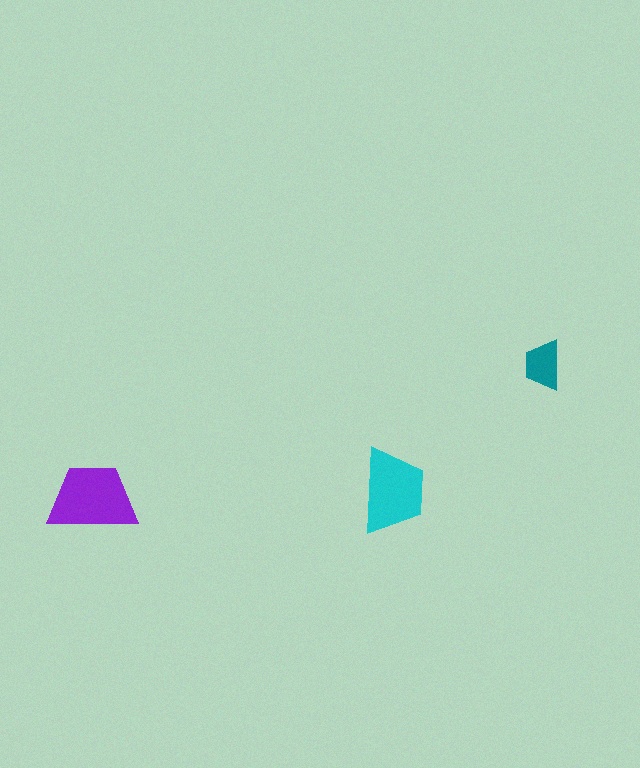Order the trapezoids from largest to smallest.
the purple one, the cyan one, the teal one.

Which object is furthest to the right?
The teal trapezoid is rightmost.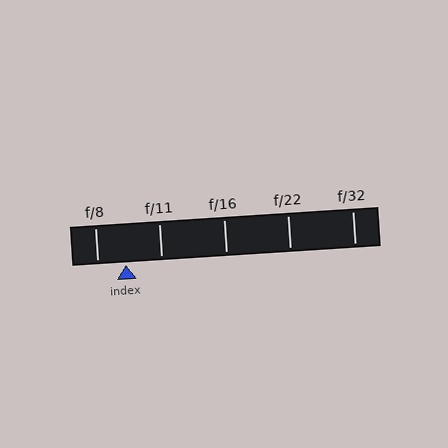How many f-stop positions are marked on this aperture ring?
There are 5 f-stop positions marked.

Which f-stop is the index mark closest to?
The index mark is closest to f/8.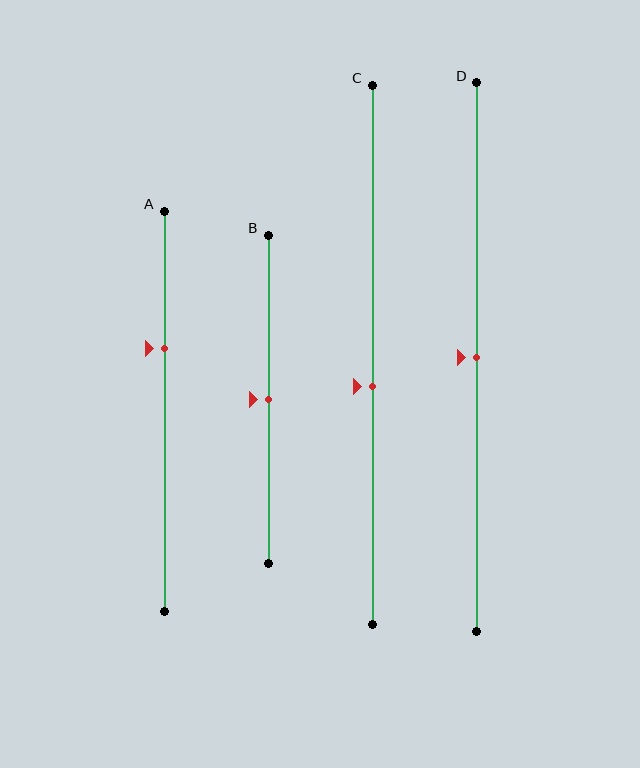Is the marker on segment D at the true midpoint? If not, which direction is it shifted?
Yes, the marker on segment D is at the true midpoint.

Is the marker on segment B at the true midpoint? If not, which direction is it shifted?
Yes, the marker on segment B is at the true midpoint.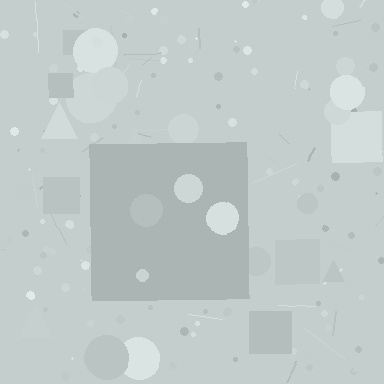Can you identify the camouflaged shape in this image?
The camouflaged shape is a square.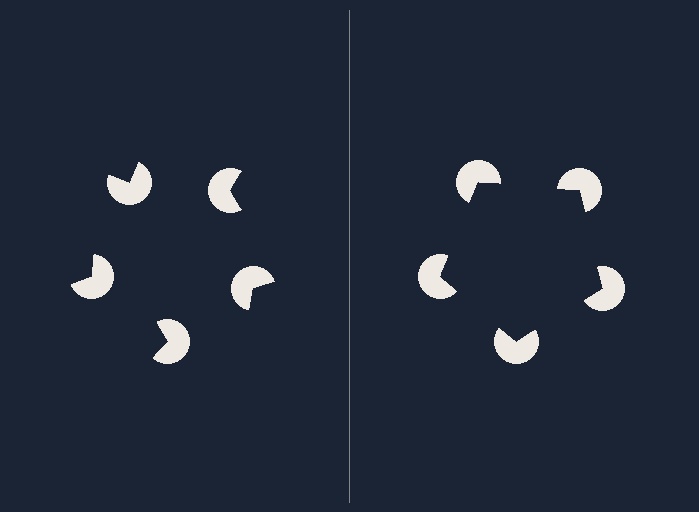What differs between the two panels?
The pac-man discs are positioned identically on both sides; only the wedge orientations differ. On the right they align to a pentagon; on the left they are misaligned.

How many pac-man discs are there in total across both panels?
10 — 5 on each side.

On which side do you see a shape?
An illusory pentagon appears on the right side. On the left side the wedge cuts are rotated, so no coherent shape forms.